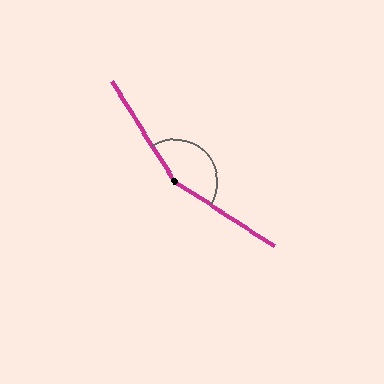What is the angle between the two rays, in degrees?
Approximately 155 degrees.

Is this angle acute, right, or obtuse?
It is obtuse.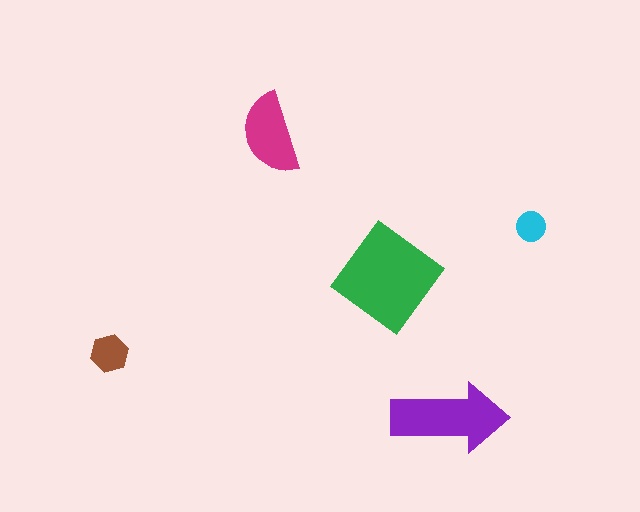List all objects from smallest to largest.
The cyan circle, the brown hexagon, the magenta semicircle, the purple arrow, the green diamond.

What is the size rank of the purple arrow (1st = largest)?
2nd.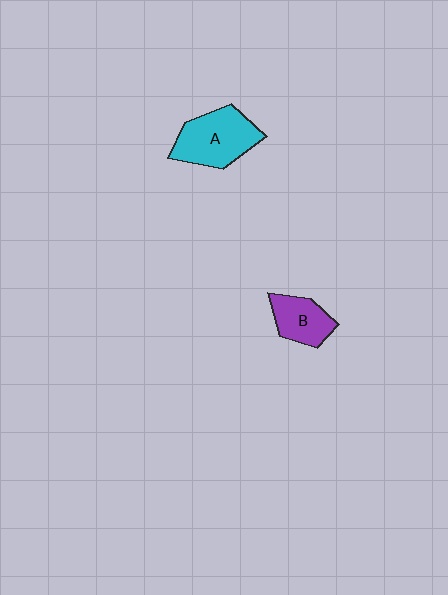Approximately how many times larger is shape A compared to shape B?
Approximately 1.6 times.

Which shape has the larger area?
Shape A (cyan).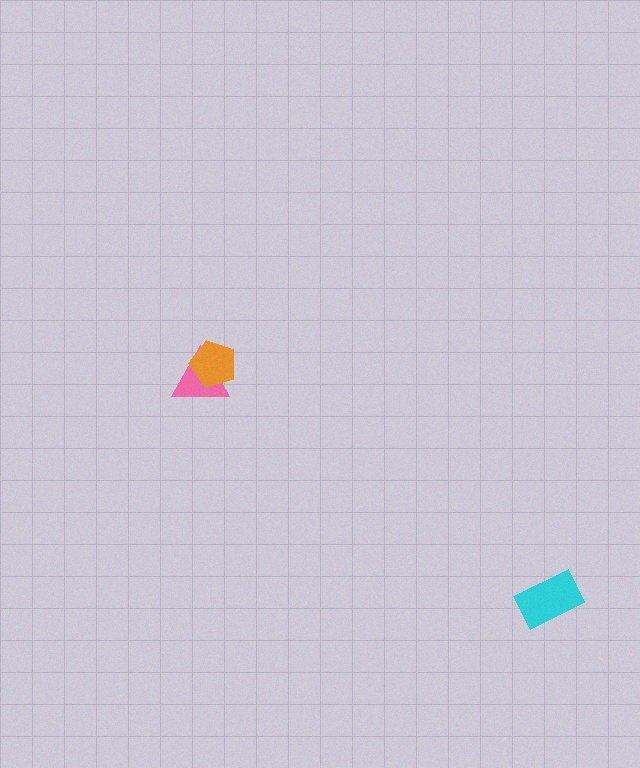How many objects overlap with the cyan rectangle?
0 objects overlap with the cyan rectangle.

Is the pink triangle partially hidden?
Yes, it is partially covered by another shape.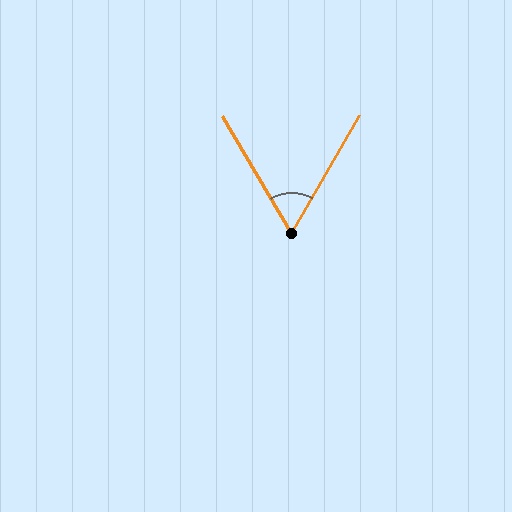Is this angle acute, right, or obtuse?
It is acute.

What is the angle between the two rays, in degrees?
Approximately 61 degrees.